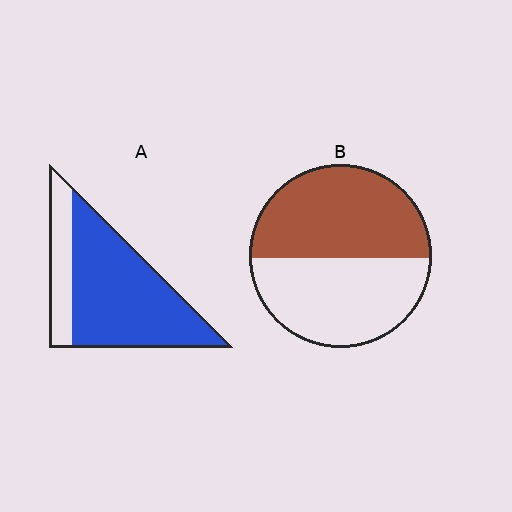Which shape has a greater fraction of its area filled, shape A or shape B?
Shape A.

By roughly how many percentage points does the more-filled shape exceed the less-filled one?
By roughly 25 percentage points (A over B).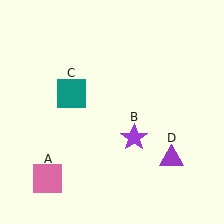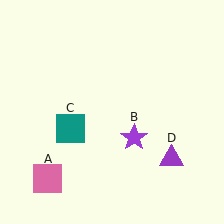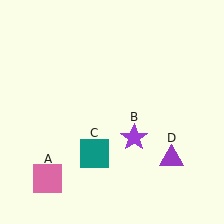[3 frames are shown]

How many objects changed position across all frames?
1 object changed position: teal square (object C).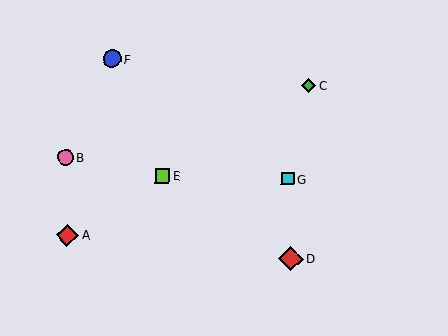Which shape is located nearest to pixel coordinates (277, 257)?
The red diamond (labeled D) at (291, 259) is nearest to that location.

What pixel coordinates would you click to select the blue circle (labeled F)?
Click at (112, 59) to select the blue circle F.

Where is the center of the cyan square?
The center of the cyan square is at (288, 179).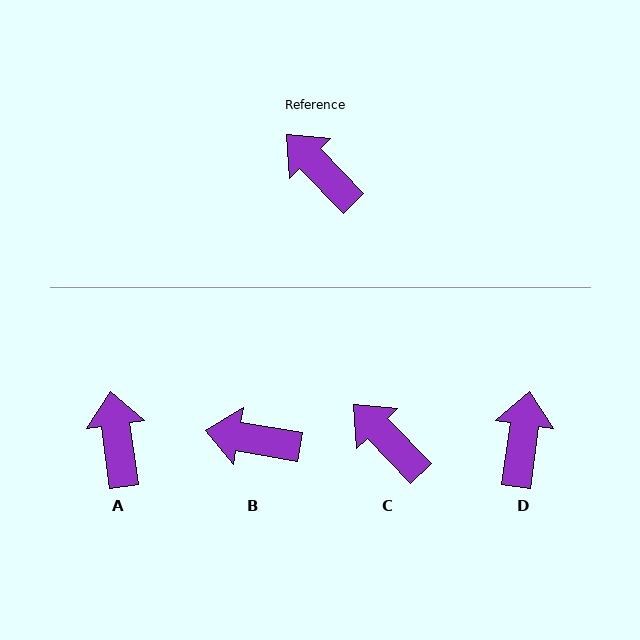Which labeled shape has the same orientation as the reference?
C.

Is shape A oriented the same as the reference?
No, it is off by about 36 degrees.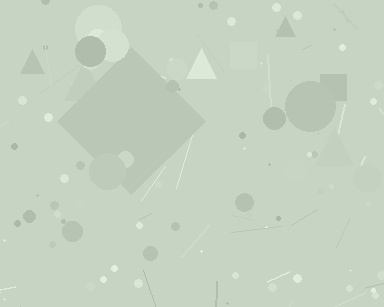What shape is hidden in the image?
A diamond is hidden in the image.